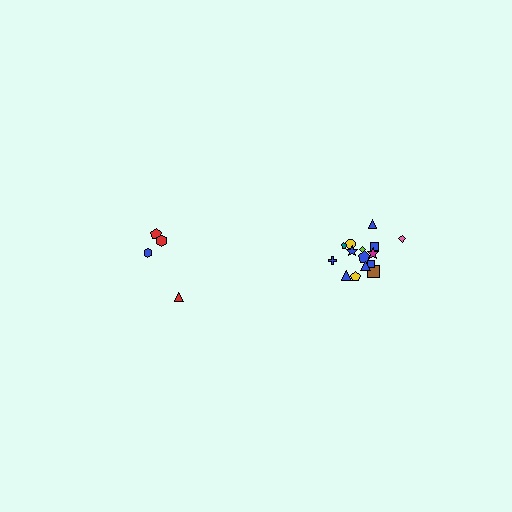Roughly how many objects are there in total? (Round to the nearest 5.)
Roughly 20 objects in total.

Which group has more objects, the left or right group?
The right group.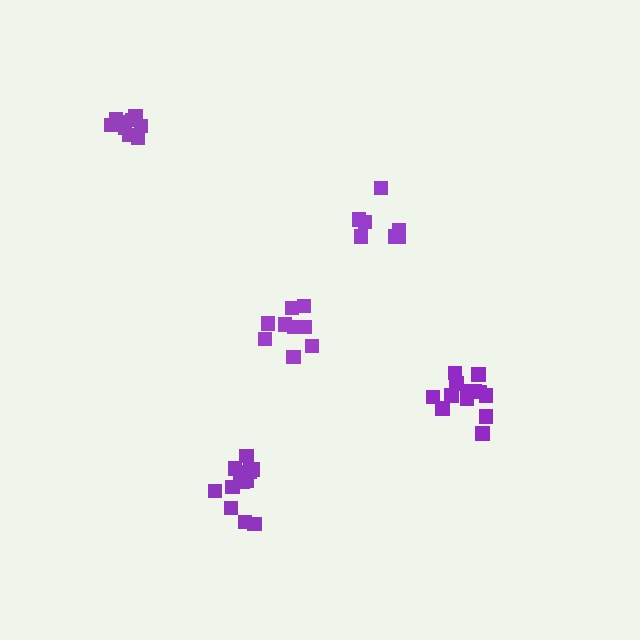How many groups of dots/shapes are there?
There are 5 groups.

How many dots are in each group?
Group 1: 9 dots, Group 2: 9 dots, Group 3: 13 dots, Group 4: 7 dots, Group 5: 13 dots (51 total).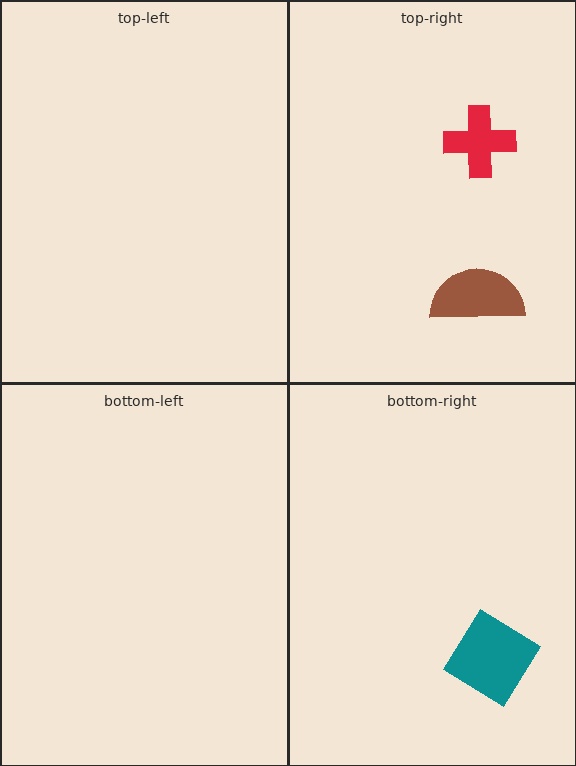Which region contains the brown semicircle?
The top-right region.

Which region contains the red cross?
The top-right region.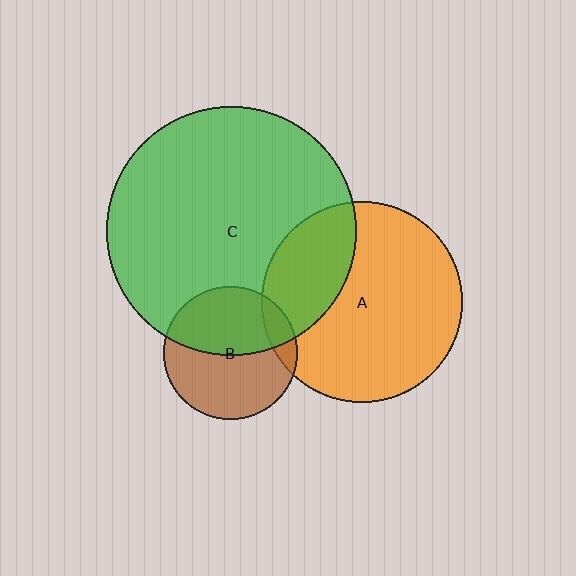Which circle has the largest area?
Circle C (green).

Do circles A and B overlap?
Yes.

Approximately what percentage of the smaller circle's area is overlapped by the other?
Approximately 10%.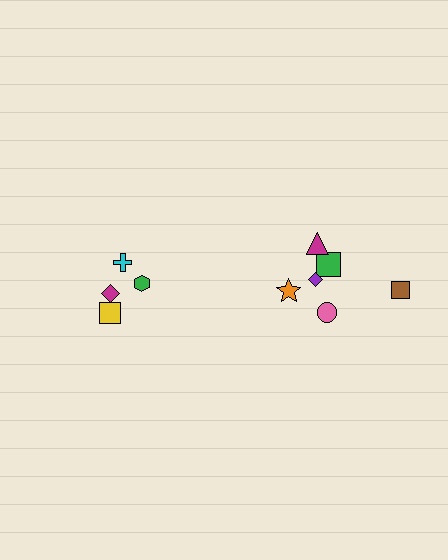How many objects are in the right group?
There are 6 objects.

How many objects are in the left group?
There are 4 objects.